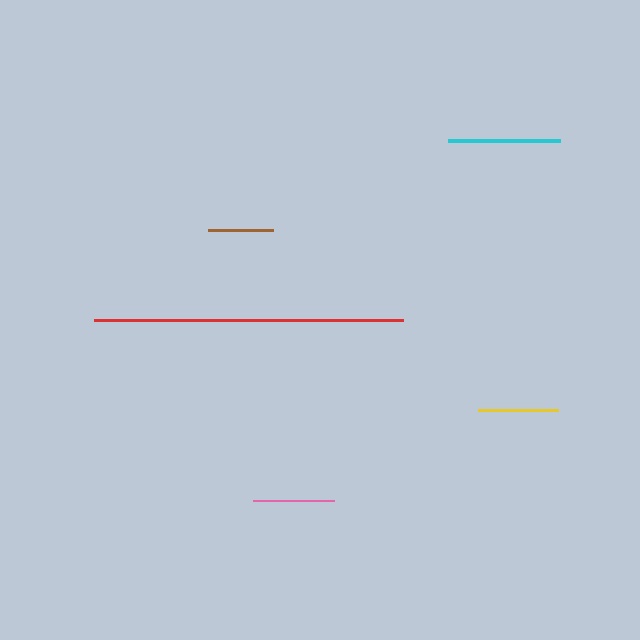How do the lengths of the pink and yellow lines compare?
The pink and yellow lines are approximately the same length.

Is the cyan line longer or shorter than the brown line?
The cyan line is longer than the brown line.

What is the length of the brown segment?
The brown segment is approximately 65 pixels long.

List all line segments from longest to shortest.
From longest to shortest: red, cyan, pink, yellow, brown.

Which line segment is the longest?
The red line is the longest at approximately 310 pixels.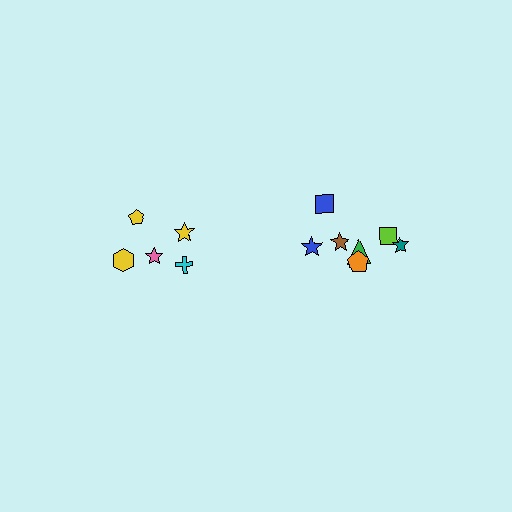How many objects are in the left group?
There are 5 objects.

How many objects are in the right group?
There are 7 objects.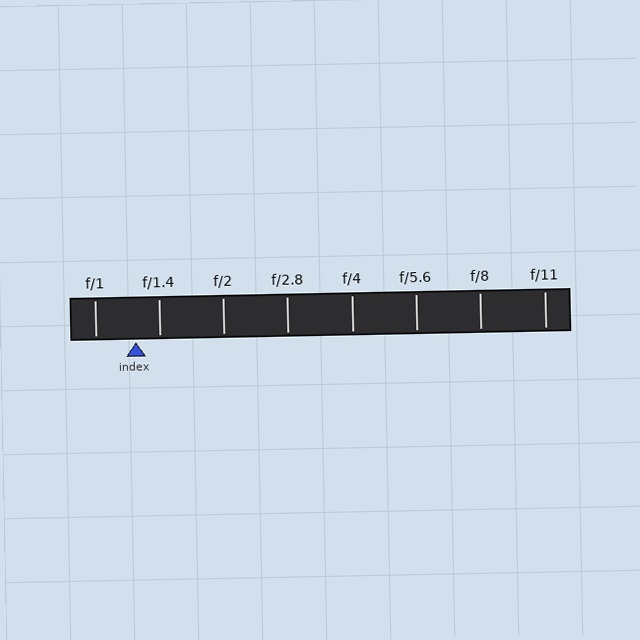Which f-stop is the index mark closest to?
The index mark is closest to f/1.4.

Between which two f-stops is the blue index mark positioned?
The index mark is between f/1 and f/1.4.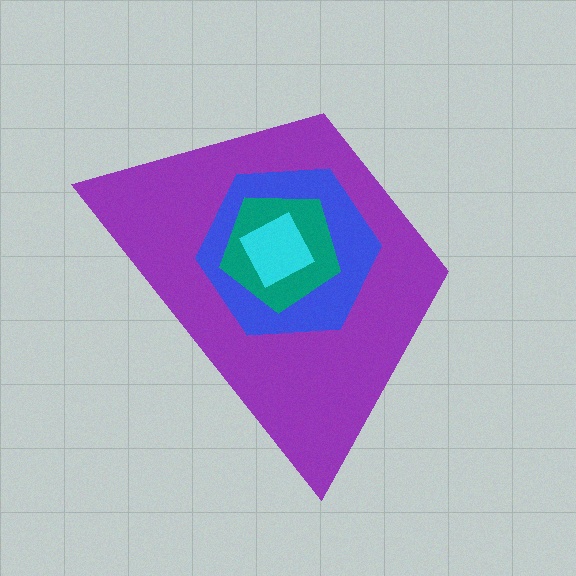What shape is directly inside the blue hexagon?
The teal pentagon.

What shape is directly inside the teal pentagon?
The cyan diamond.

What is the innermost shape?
The cyan diamond.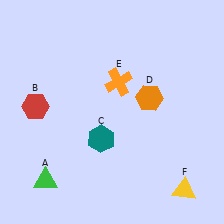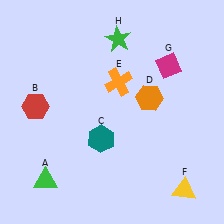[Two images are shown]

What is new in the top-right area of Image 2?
A green star (H) was added in the top-right area of Image 2.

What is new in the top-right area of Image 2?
A magenta diamond (G) was added in the top-right area of Image 2.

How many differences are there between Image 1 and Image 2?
There are 2 differences between the two images.